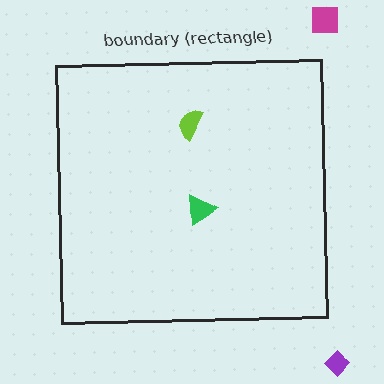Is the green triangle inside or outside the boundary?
Inside.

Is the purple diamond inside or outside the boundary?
Outside.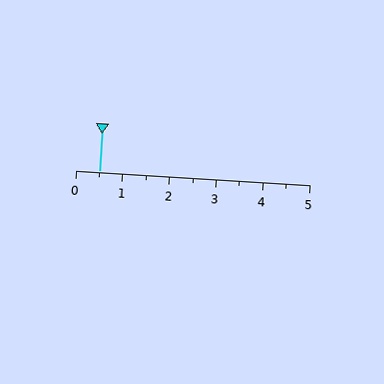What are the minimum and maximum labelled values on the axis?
The axis runs from 0 to 5.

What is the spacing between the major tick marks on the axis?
The major ticks are spaced 1 apart.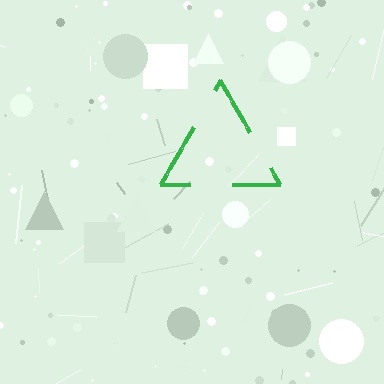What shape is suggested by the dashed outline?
The dashed outline suggests a triangle.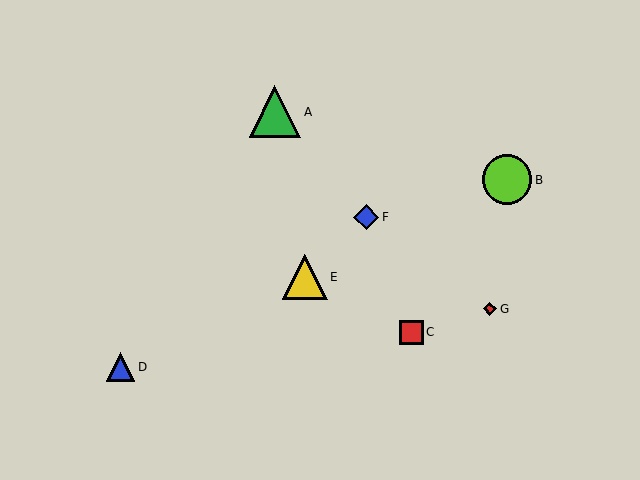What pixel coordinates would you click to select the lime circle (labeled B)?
Click at (507, 180) to select the lime circle B.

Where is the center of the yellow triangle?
The center of the yellow triangle is at (305, 277).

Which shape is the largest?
The green triangle (labeled A) is the largest.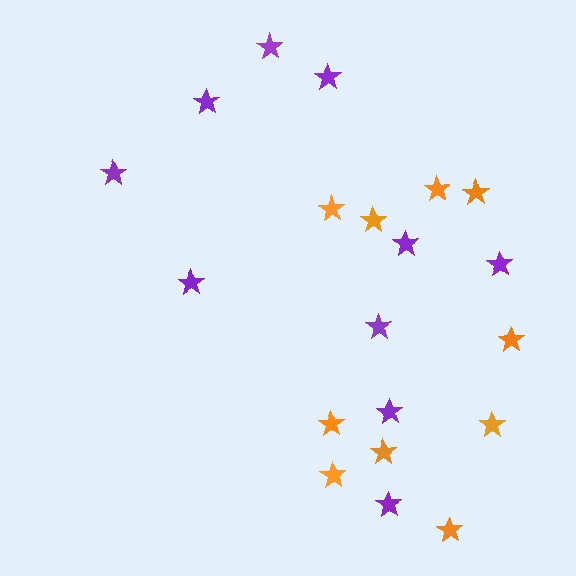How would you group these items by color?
There are 2 groups: one group of orange stars (10) and one group of purple stars (10).